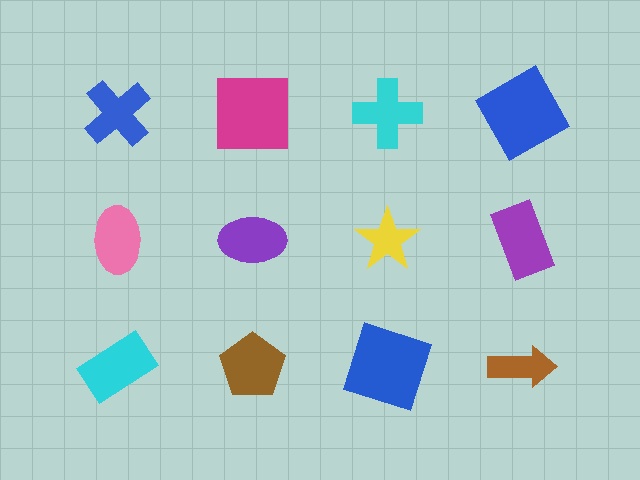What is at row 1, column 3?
A cyan cross.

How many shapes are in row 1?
4 shapes.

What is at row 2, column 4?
A purple rectangle.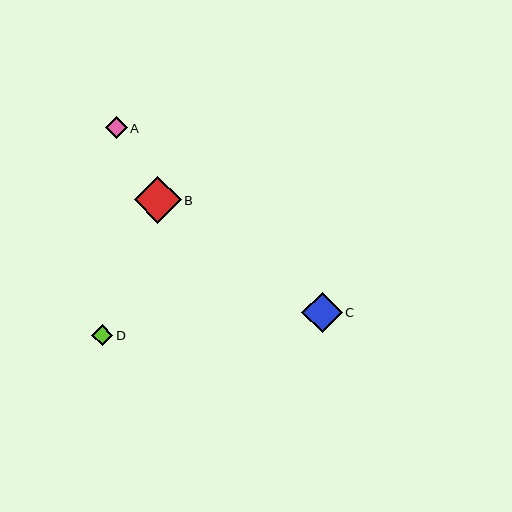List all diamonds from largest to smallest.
From largest to smallest: B, C, A, D.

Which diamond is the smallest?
Diamond D is the smallest with a size of approximately 21 pixels.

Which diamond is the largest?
Diamond B is the largest with a size of approximately 47 pixels.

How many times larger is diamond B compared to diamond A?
Diamond B is approximately 2.1 times the size of diamond A.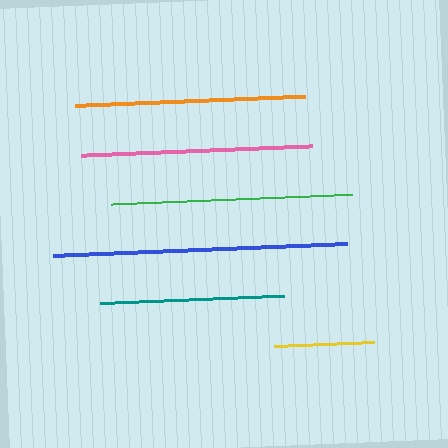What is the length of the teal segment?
The teal segment is approximately 184 pixels long.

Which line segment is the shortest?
The yellow line is the shortest at approximately 100 pixels.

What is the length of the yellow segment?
The yellow segment is approximately 100 pixels long.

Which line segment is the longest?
The blue line is the longest at approximately 294 pixels.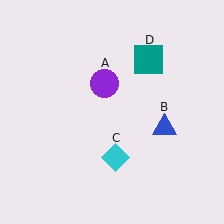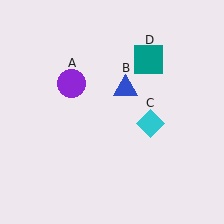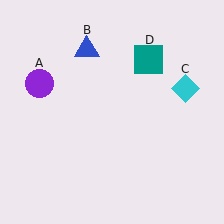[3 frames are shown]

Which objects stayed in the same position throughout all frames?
Teal square (object D) remained stationary.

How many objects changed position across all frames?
3 objects changed position: purple circle (object A), blue triangle (object B), cyan diamond (object C).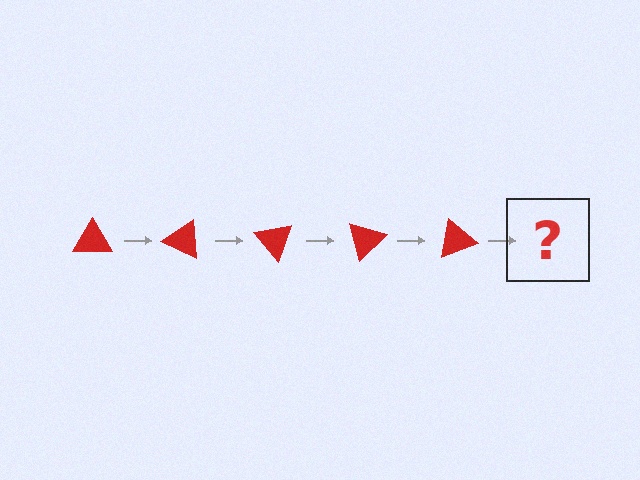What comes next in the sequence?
The next element should be a red triangle rotated 125 degrees.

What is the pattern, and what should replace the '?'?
The pattern is that the triangle rotates 25 degrees each step. The '?' should be a red triangle rotated 125 degrees.